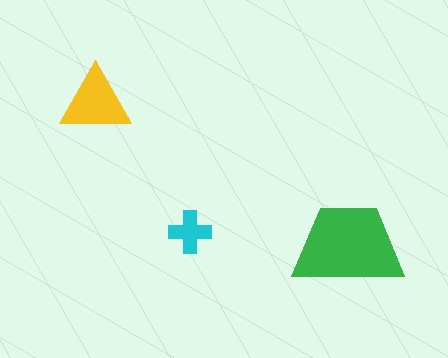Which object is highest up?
The yellow triangle is topmost.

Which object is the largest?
The green trapezoid.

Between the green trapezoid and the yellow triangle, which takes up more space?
The green trapezoid.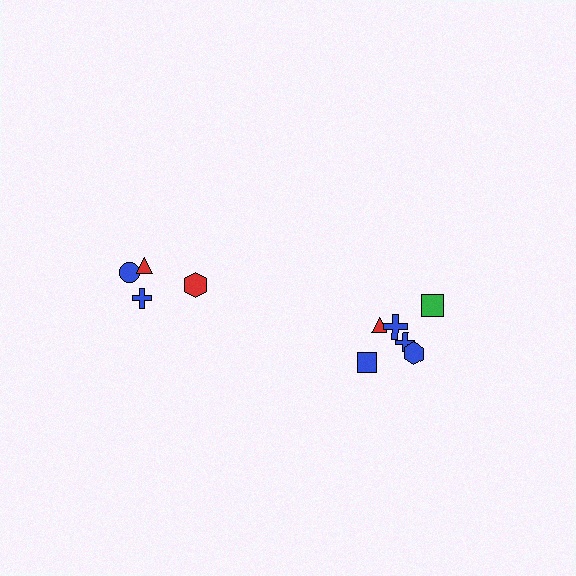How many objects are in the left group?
There are 4 objects.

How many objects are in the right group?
There are 6 objects.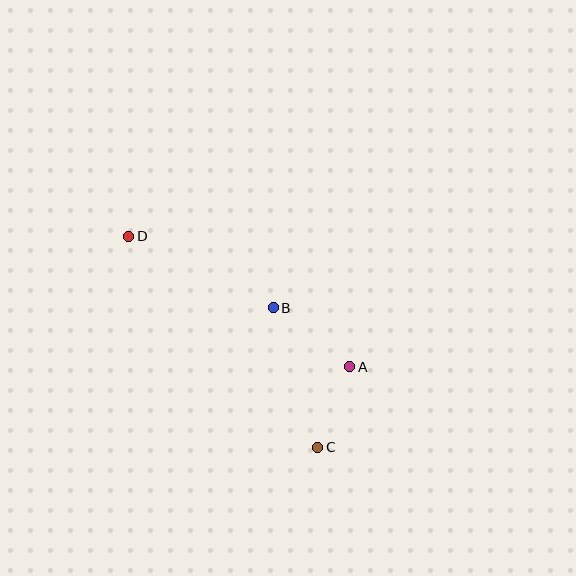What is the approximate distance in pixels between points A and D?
The distance between A and D is approximately 257 pixels.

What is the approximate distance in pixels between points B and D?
The distance between B and D is approximately 162 pixels.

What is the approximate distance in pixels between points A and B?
The distance between A and B is approximately 97 pixels.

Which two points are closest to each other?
Points A and C are closest to each other.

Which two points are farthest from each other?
Points C and D are farthest from each other.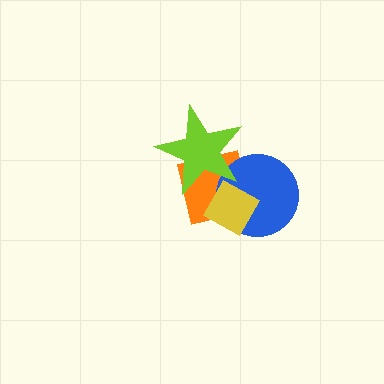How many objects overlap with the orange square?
3 objects overlap with the orange square.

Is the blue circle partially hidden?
Yes, it is partially covered by another shape.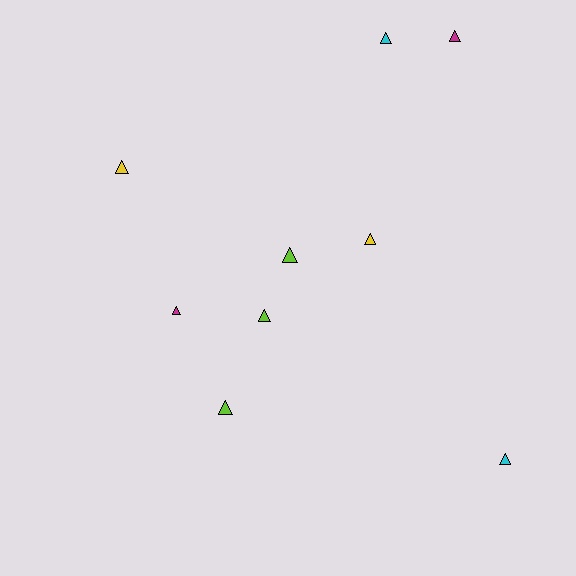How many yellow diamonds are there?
There are no yellow diamonds.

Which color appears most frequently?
Lime, with 3 objects.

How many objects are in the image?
There are 9 objects.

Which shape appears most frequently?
Triangle, with 9 objects.